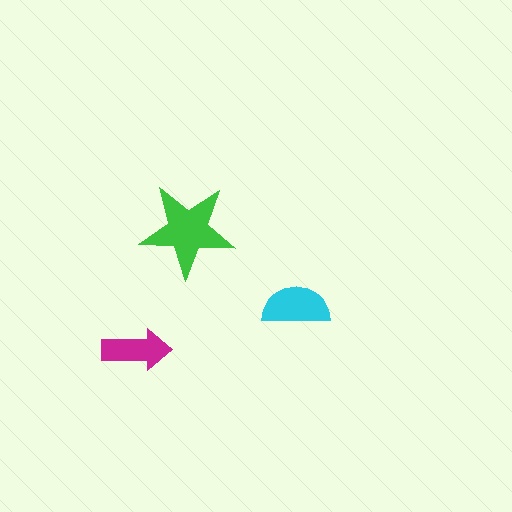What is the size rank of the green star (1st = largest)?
1st.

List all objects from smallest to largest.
The magenta arrow, the cyan semicircle, the green star.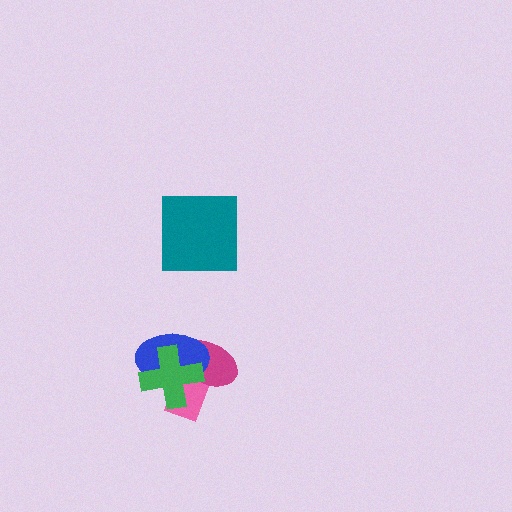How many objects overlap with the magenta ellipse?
3 objects overlap with the magenta ellipse.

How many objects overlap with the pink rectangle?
3 objects overlap with the pink rectangle.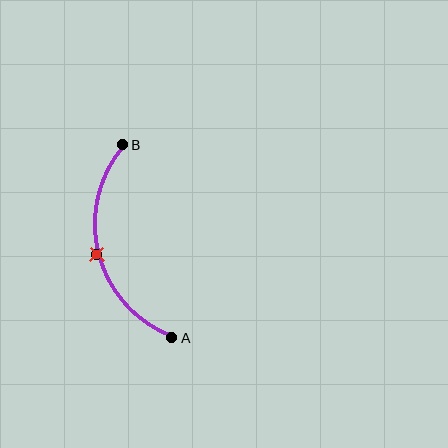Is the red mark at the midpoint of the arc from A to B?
Yes. The red mark lies on the arc at equal arc-length from both A and B — it is the arc midpoint.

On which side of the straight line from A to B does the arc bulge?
The arc bulges to the left of the straight line connecting A and B.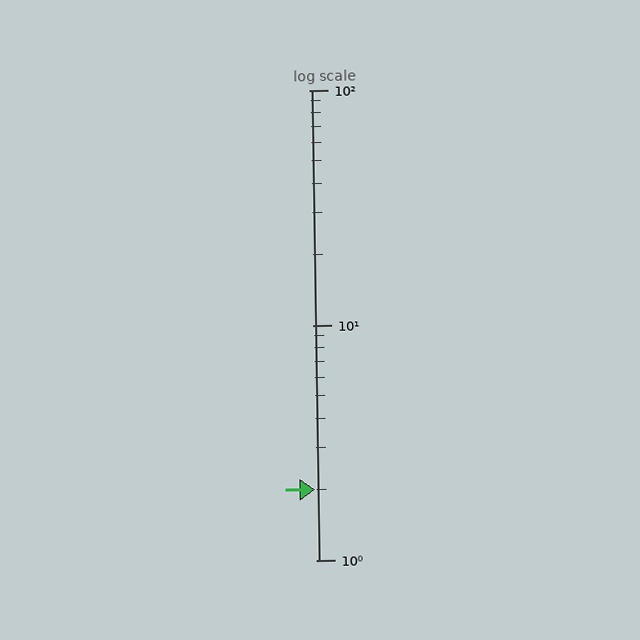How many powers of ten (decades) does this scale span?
The scale spans 2 decades, from 1 to 100.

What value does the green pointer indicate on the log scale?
The pointer indicates approximately 2.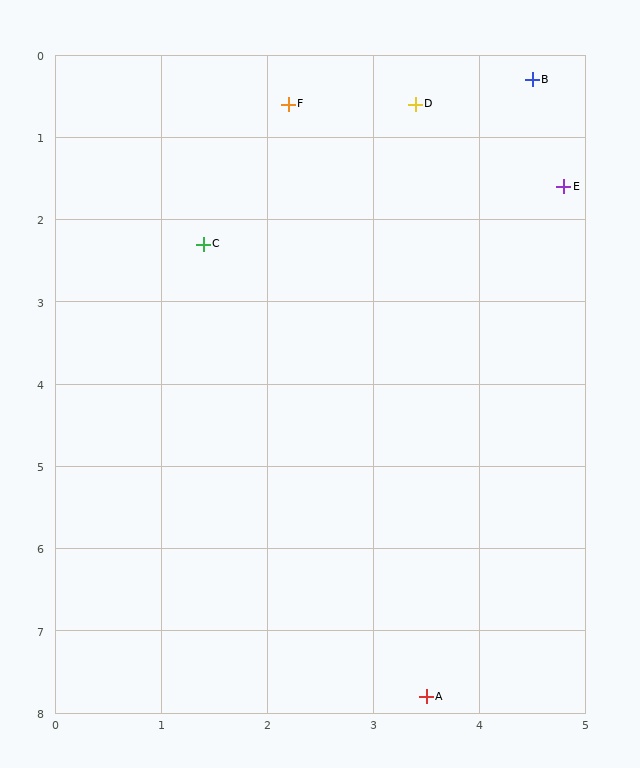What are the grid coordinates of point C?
Point C is at approximately (1.4, 2.3).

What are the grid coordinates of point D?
Point D is at approximately (3.4, 0.6).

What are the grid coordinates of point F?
Point F is at approximately (2.2, 0.6).